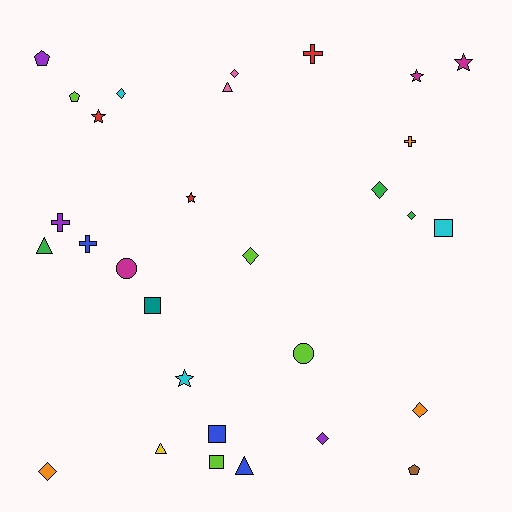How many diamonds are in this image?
There are 8 diamonds.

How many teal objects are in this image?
There is 1 teal object.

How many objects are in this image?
There are 30 objects.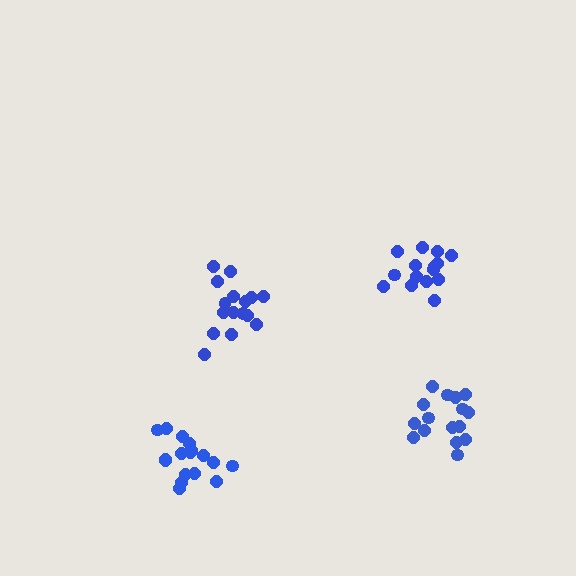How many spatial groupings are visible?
There are 4 spatial groupings.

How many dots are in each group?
Group 1: 17 dots, Group 2: 15 dots, Group 3: 16 dots, Group 4: 16 dots (64 total).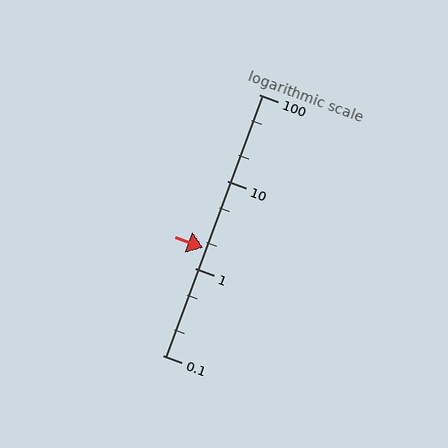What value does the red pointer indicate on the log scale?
The pointer indicates approximately 1.7.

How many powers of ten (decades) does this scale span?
The scale spans 3 decades, from 0.1 to 100.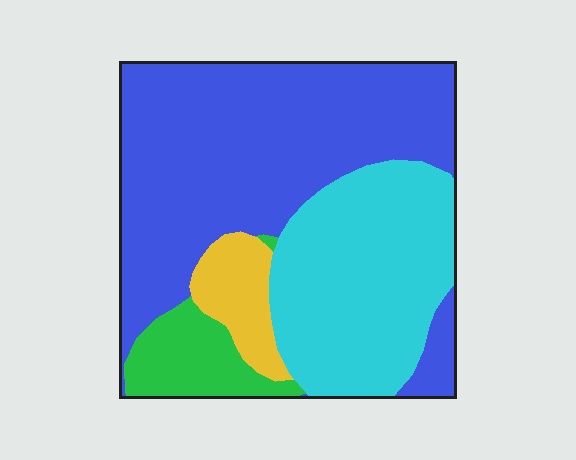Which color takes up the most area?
Blue, at roughly 50%.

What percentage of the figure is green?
Green covers roughly 10% of the figure.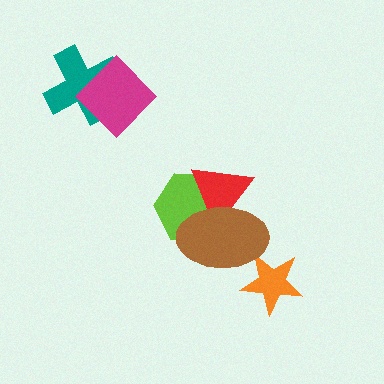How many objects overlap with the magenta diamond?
1 object overlaps with the magenta diamond.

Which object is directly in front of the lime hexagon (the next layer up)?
The red triangle is directly in front of the lime hexagon.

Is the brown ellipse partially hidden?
No, no other shape covers it.